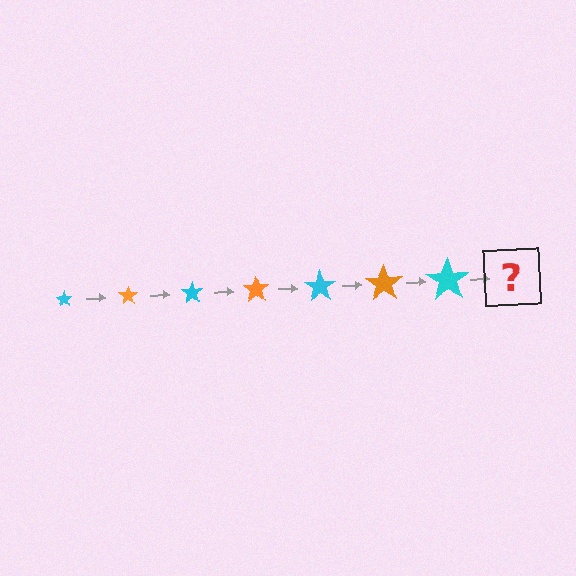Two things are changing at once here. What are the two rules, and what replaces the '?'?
The two rules are that the star grows larger each step and the color cycles through cyan and orange. The '?' should be an orange star, larger than the previous one.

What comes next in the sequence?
The next element should be an orange star, larger than the previous one.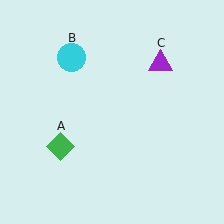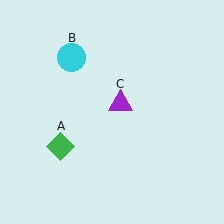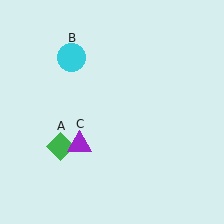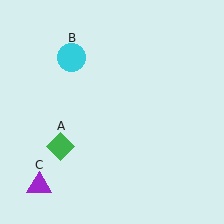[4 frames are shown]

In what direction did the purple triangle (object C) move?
The purple triangle (object C) moved down and to the left.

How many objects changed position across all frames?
1 object changed position: purple triangle (object C).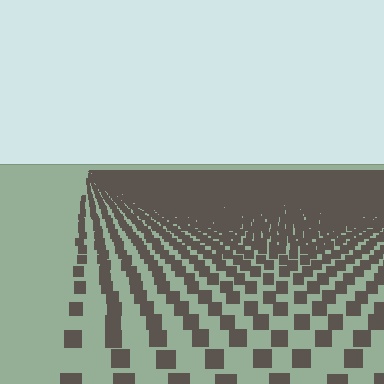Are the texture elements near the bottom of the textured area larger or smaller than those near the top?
Larger. Near the bottom, elements are closer to the viewer and appear at a bigger on-screen size.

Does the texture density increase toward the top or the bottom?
Density increases toward the top.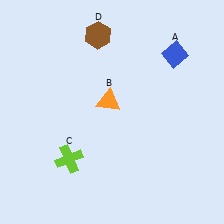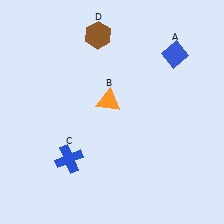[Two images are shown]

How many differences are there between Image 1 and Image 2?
There is 1 difference between the two images.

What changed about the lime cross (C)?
In Image 1, C is lime. In Image 2, it changed to blue.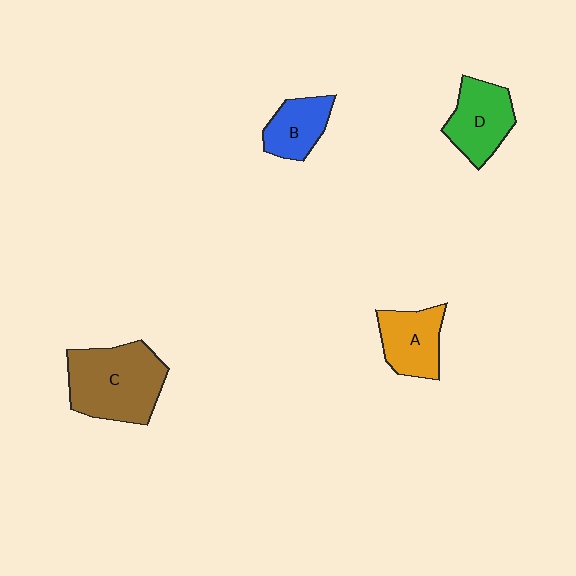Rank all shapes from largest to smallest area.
From largest to smallest: C (brown), D (green), A (orange), B (blue).